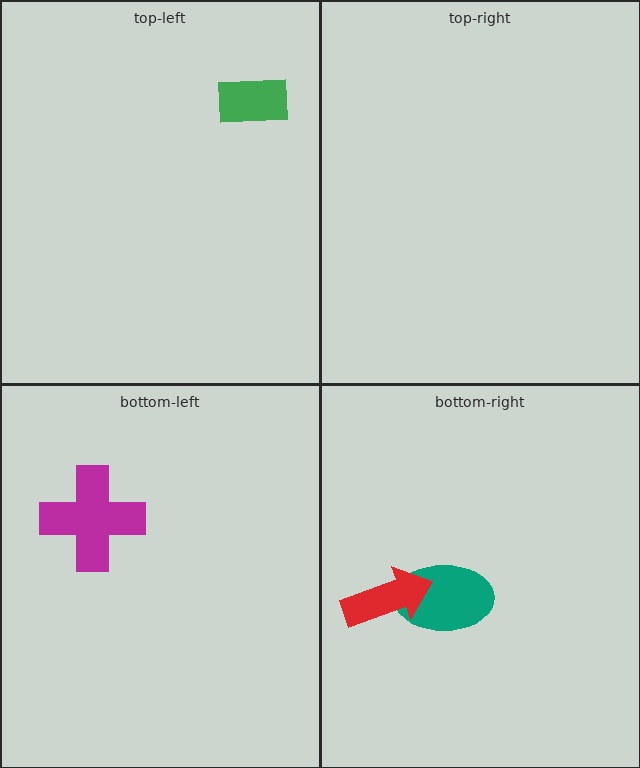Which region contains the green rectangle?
The top-left region.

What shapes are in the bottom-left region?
The magenta cross.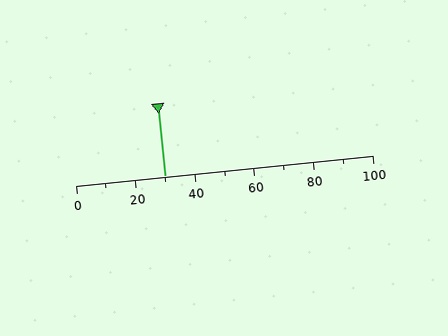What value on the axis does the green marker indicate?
The marker indicates approximately 30.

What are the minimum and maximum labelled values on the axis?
The axis runs from 0 to 100.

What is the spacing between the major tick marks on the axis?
The major ticks are spaced 20 apart.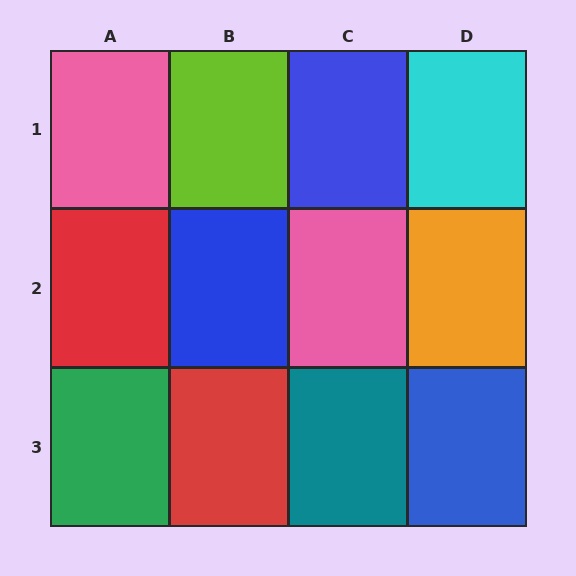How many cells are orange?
1 cell is orange.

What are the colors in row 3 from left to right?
Green, red, teal, blue.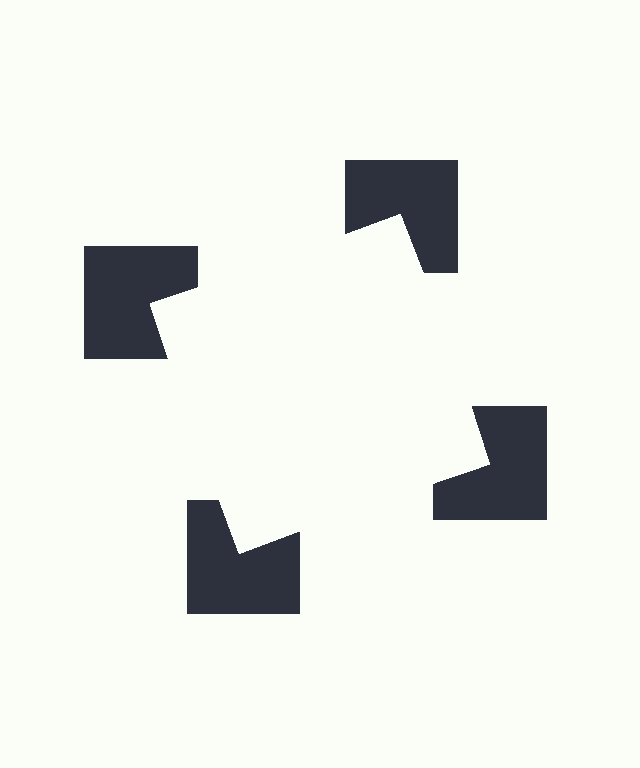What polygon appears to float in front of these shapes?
An illusory square — its edges are inferred from the aligned wedge cuts in the notched squares, not physically drawn.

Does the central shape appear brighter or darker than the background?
It typically appears slightly brighter than the background, even though no actual brightness change is drawn.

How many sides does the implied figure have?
4 sides.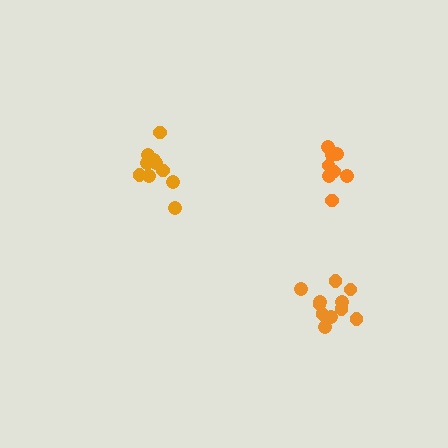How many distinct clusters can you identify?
There are 3 distinct clusters.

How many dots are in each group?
Group 1: 10 dots, Group 2: 11 dots, Group 3: 8 dots (29 total).